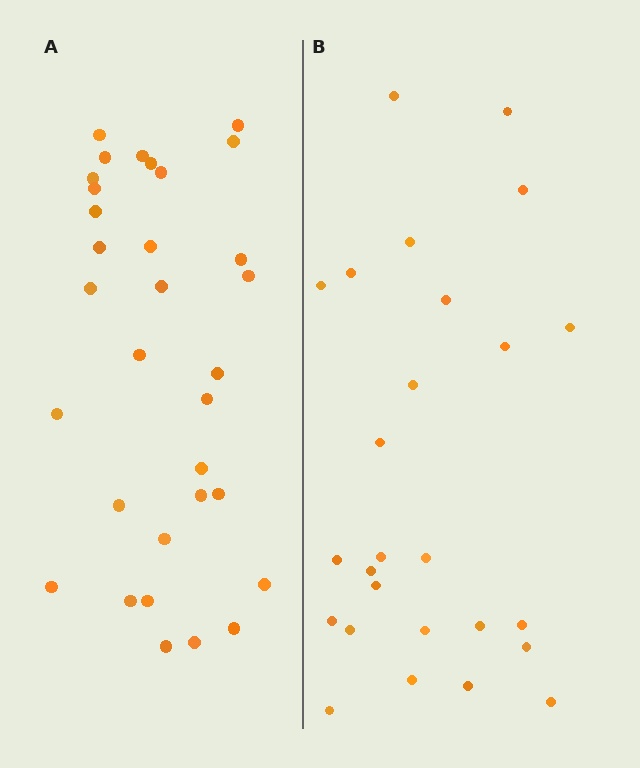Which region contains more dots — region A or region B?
Region A (the left region) has more dots.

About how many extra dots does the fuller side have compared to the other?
Region A has about 6 more dots than region B.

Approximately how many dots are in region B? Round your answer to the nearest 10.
About 30 dots. (The exact count is 26, which rounds to 30.)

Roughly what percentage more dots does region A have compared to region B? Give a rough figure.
About 25% more.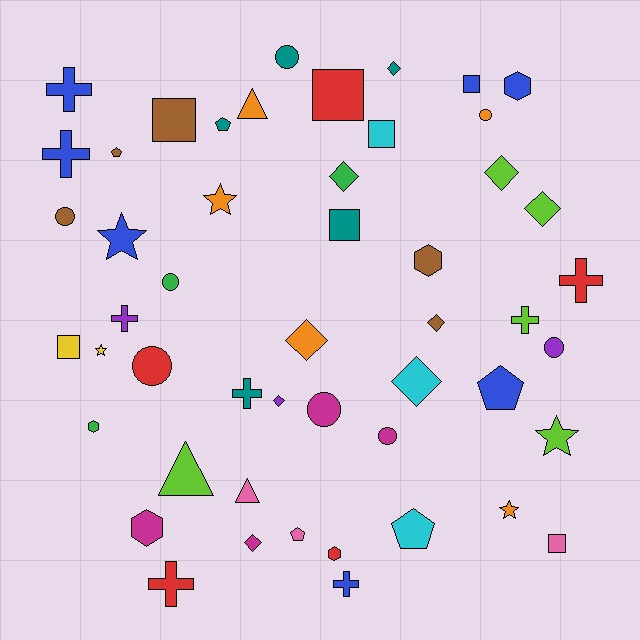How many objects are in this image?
There are 50 objects.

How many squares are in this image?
There are 7 squares.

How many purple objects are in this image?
There are 3 purple objects.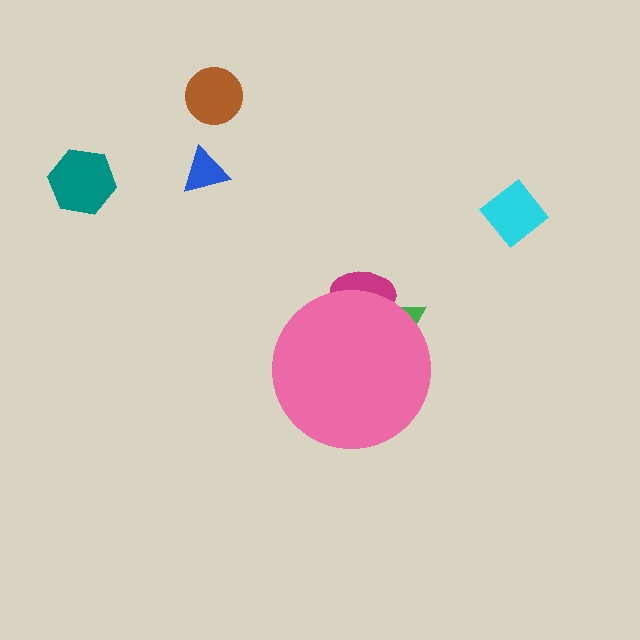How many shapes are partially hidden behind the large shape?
2 shapes are partially hidden.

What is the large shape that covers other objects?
A pink circle.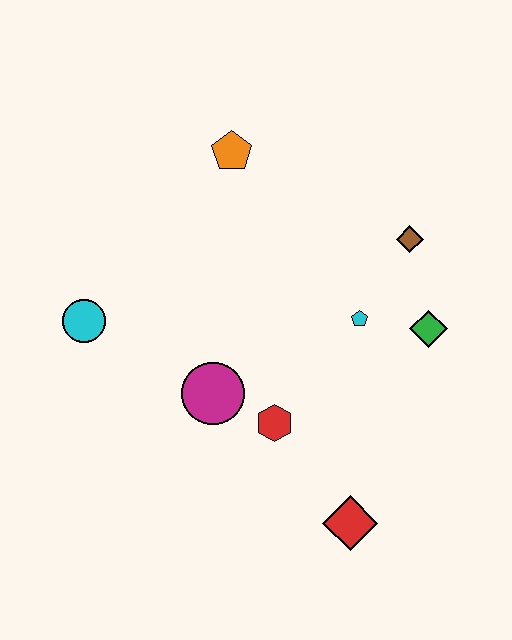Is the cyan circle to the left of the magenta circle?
Yes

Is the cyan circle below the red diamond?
No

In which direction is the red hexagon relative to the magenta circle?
The red hexagon is to the right of the magenta circle.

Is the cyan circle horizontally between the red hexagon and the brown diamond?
No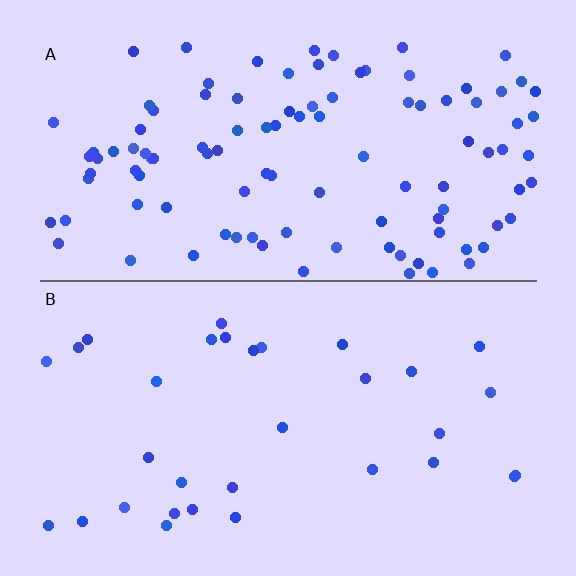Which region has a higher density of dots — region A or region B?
A (the top).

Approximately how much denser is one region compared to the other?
Approximately 3.3× — region A over region B.